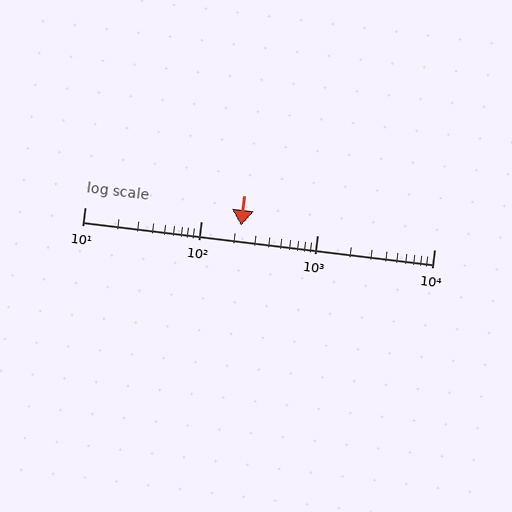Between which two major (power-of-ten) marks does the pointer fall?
The pointer is between 100 and 1000.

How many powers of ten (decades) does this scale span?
The scale spans 3 decades, from 10 to 10000.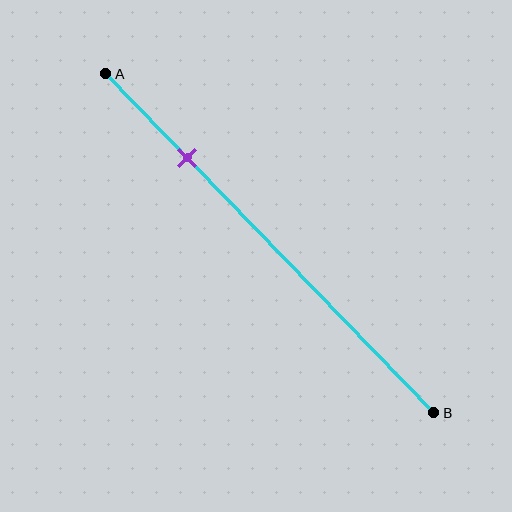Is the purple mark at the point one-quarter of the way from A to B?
Yes, the mark is approximately at the one-quarter point.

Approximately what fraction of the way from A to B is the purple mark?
The purple mark is approximately 25% of the way from A to B.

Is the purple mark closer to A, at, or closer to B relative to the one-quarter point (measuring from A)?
The purple mark is approximately at the one-quarter point of segment AB.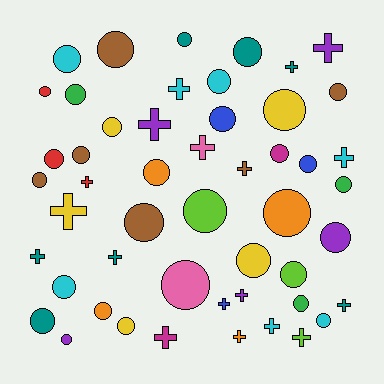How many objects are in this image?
There are 50 objects.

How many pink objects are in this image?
There are 2 pink objects.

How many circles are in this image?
There are 32 circles.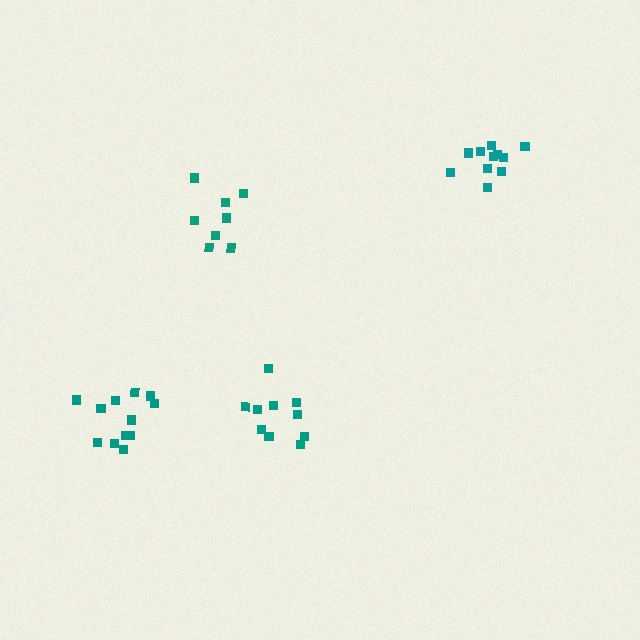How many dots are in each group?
Group 1: 10 dots, Group 2: 11 dots, Group 3: 8 dots, Group 4: 12 dots (41 total).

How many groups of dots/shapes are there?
There are 4 groups.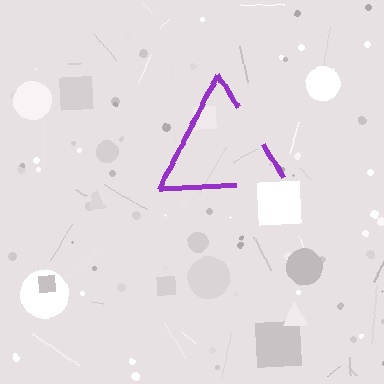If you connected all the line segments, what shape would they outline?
They would outline a triangle.